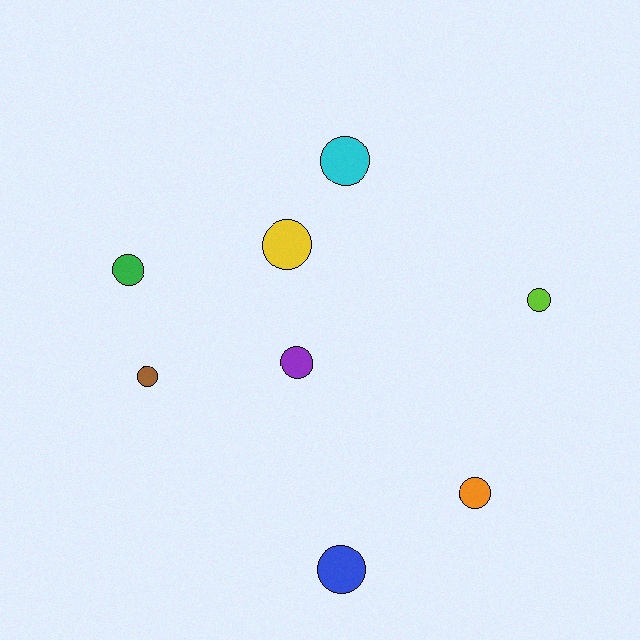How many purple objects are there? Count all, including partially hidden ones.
There is 1 purple object.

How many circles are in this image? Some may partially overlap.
There are 8 circles.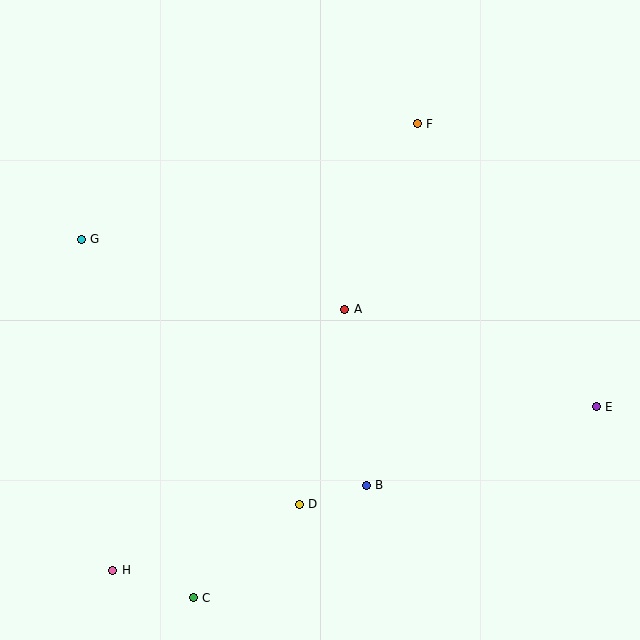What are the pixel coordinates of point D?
Point D is at (299, 504).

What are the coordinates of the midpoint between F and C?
The midpoint between F and C is at (305, 361).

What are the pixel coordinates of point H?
Point H is at (113, 570).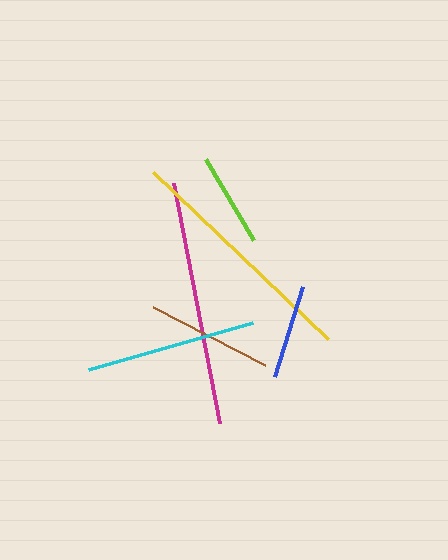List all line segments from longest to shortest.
From longest to shortest: magenta, yellow, cyan, brown, blue, lime.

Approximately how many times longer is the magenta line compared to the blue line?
The magenta line is approximately 2.6 times the length of the blue line.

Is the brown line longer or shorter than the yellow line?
The yellow line is longer than the brown line.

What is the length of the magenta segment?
The magenta segment is approximately 244 pixels long.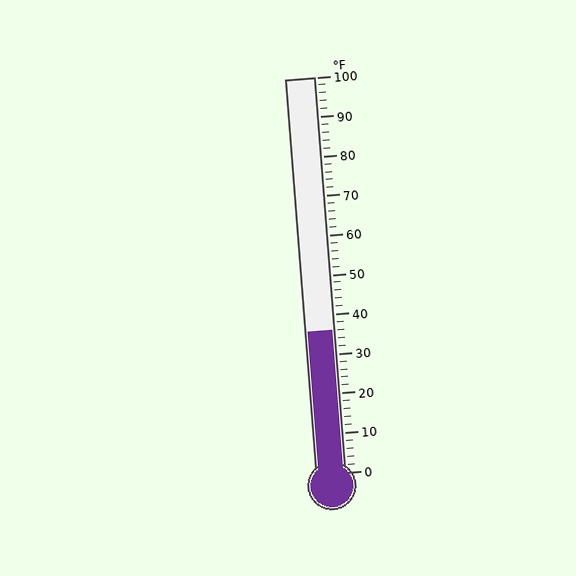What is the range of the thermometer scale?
The thermometer scale ranges from 0°F to 100°F.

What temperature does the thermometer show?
The thermometer shows approximately 36°F.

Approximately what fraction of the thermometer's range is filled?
The thermometer is filled to approximately 35% of its range.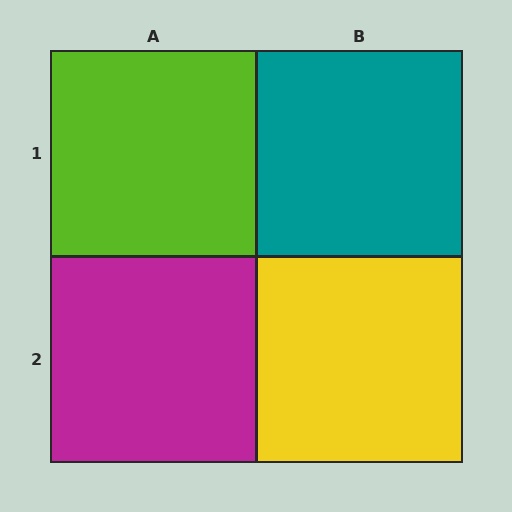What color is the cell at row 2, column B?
Yellow.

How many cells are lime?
1 cell is lime.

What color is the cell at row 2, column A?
Magenta.